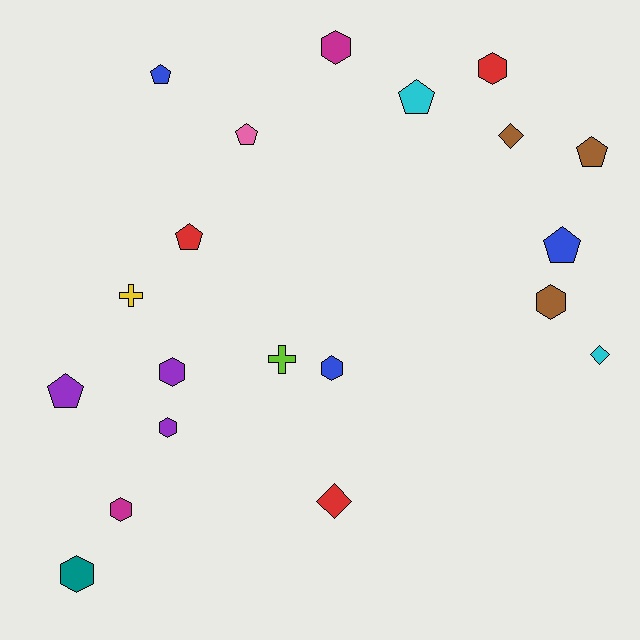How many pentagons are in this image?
There are 7 pentagons.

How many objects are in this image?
There are 20 objects.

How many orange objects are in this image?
There are no orange objects.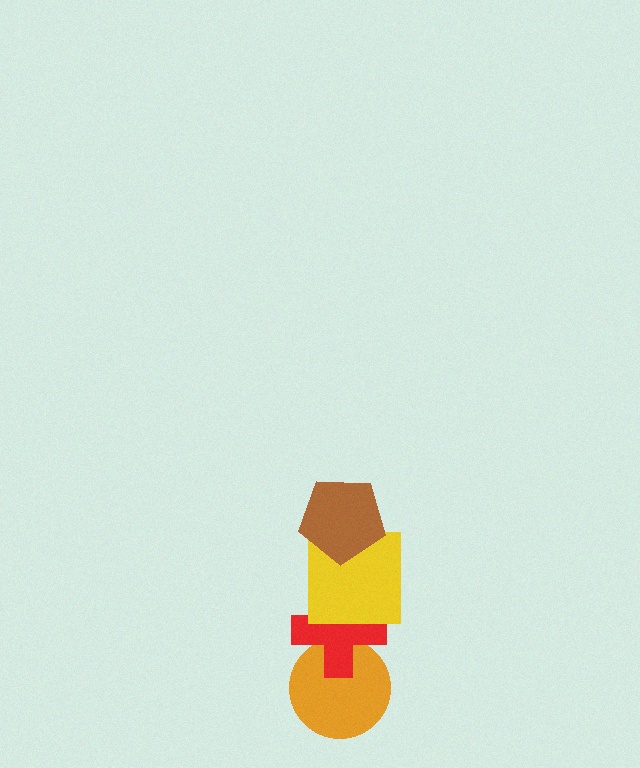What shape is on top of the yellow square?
The brown pentagon is on top of the yellow square.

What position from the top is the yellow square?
The yellow square is 2nd from the top.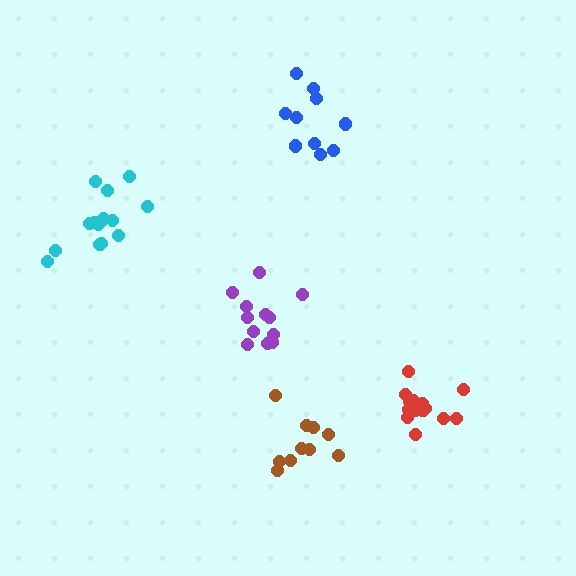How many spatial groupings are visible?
There are 5 spatial groupings.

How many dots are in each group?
Group 1: 12 dots, Group 2: 10 dots, Group 3: 15 dots, Group 4: 10 dots, Group 5: 14 dots (61 total).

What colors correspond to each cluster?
The clusters are colored: purple, brown, cyan, blue, red.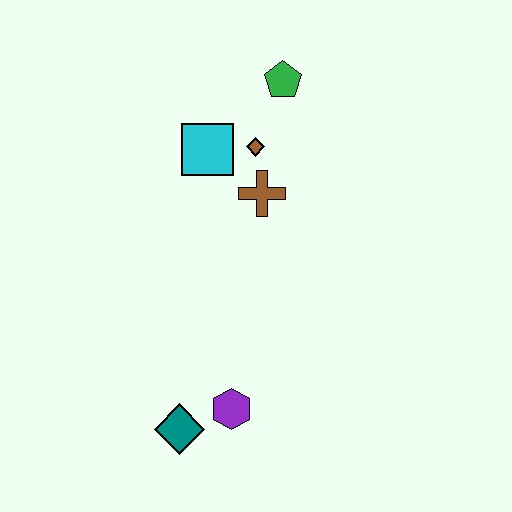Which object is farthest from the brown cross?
The teal diamond is farthest from the brown cross.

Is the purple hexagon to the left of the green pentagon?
Yes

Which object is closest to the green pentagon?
The brown diamond is closest to the green pentagon.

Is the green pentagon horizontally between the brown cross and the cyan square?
No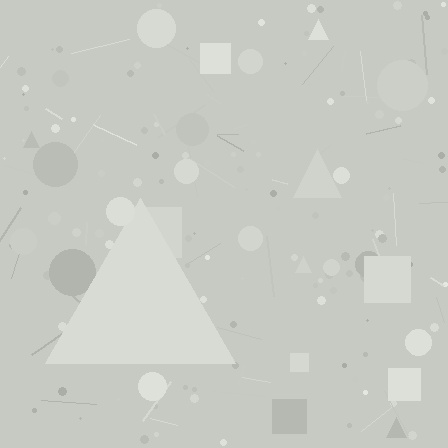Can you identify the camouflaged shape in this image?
The camouflaged shape is a triangle.